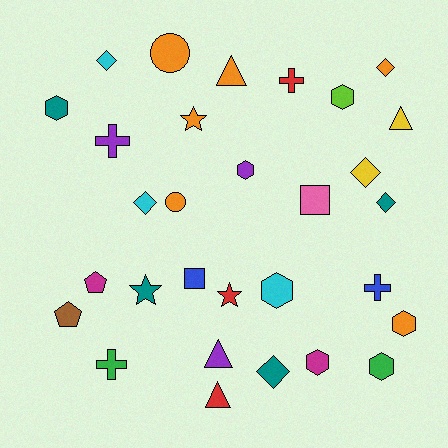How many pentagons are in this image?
There are 2 pentagons.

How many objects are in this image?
There are 30 objects.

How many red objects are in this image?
There are 3 red objects.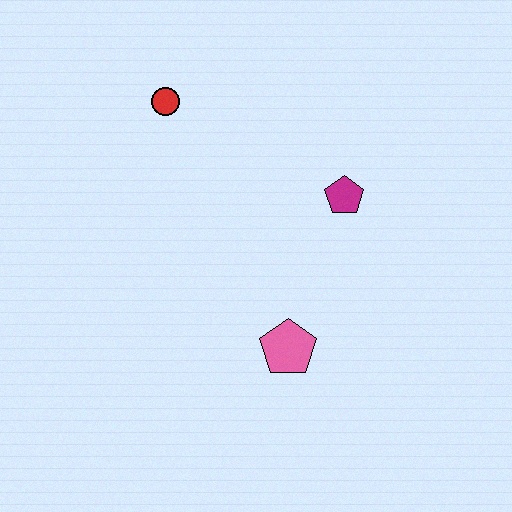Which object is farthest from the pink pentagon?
The red circle is farthest from the pink pentagon.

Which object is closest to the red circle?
The magenta pentagon is closest to the red circle.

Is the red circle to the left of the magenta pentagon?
Yes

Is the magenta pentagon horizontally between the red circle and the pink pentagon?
No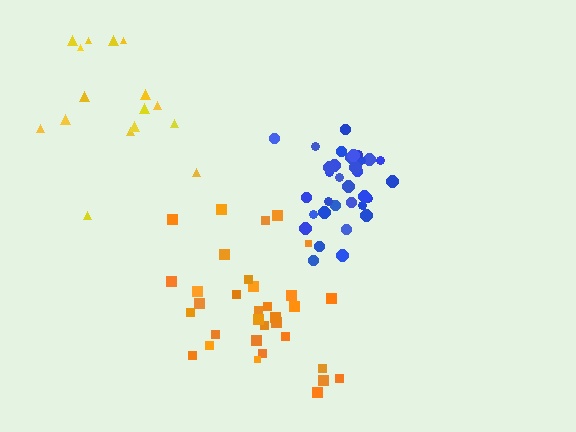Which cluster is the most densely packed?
Blue.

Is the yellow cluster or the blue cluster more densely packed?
Blue.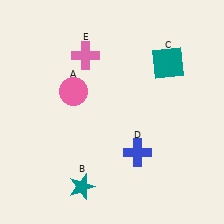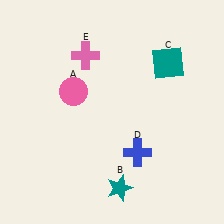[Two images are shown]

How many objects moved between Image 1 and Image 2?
1 object moved between the two images.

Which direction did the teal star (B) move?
The teal star (B) moved right.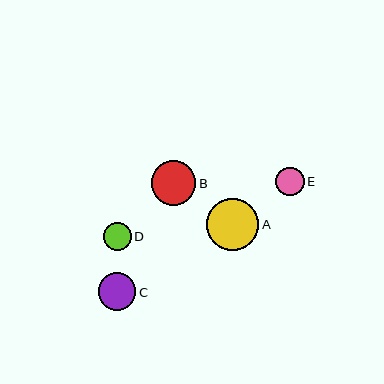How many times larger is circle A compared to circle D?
Circle A is approximately 1.9 times the size of circle D.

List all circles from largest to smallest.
From largest to smallest: A, B, C, E, D.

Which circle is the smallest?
Circle D is the smallest with a size of approximately 28 pixels.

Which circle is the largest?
Circle A is the largest with a size of approximately 52 pixels.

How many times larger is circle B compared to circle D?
Circle B is approximately 1.6 times the size of circle D.